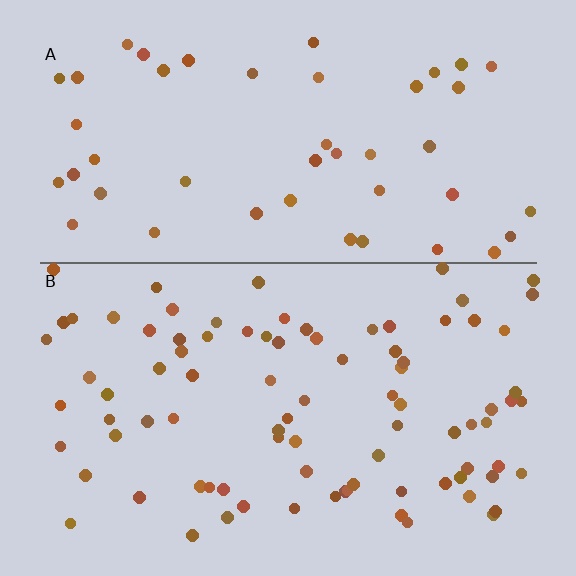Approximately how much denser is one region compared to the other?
Approximately 1.9× — region B over region A.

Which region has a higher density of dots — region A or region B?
B (the bottom).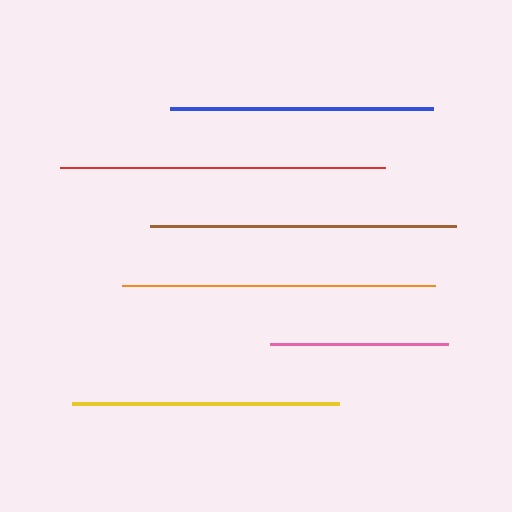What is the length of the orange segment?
The orange segment is approximately 314 pixels long.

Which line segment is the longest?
The red line is the longest at approximately 325 pixels.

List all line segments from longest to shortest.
From longest to shortest: red, orange, brown, yellow, blue, pink.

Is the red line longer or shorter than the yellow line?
The red line is longer than the yellow line.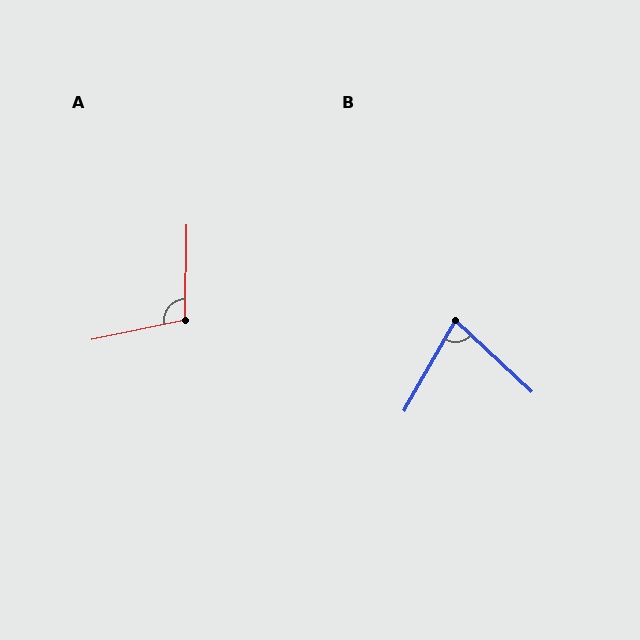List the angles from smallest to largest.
B (77°), A (103°).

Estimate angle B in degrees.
Approximately 77 degrees.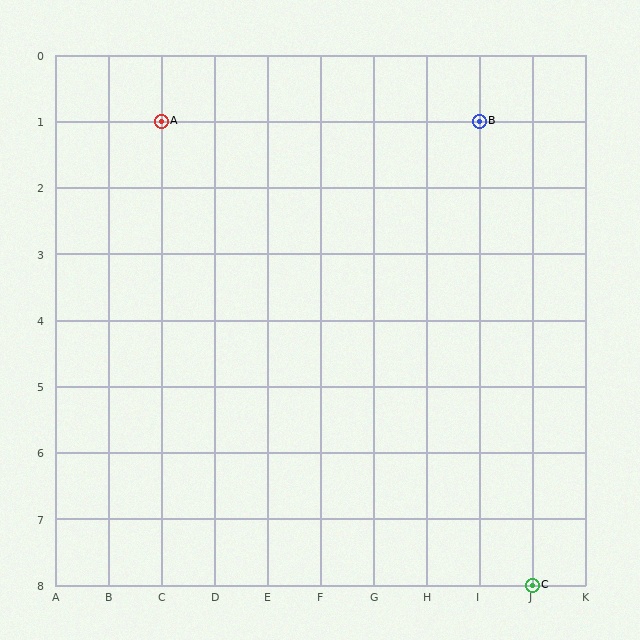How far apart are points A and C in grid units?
Points A and C are 7 columns and 7 rows apart (about 9.9 grid units diagonally).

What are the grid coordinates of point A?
Point A is at grid coordinates (C, 1).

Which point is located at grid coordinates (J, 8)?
Point C is at (J, 8).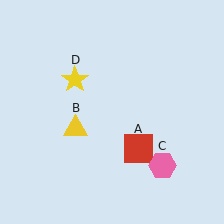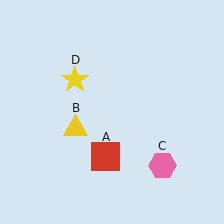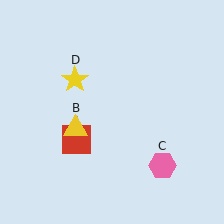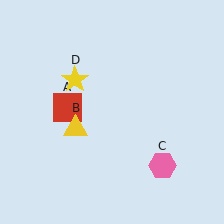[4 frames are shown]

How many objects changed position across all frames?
1 object changed position: red square (object A).